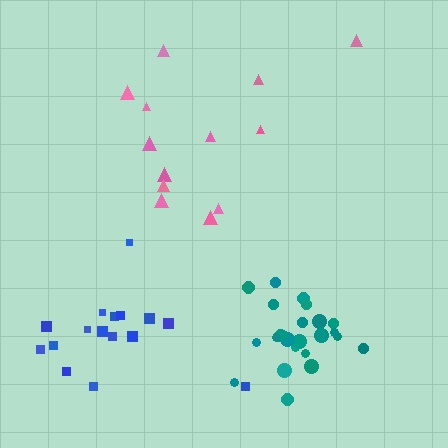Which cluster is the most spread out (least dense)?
Pink.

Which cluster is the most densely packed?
Teal.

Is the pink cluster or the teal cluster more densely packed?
Teal.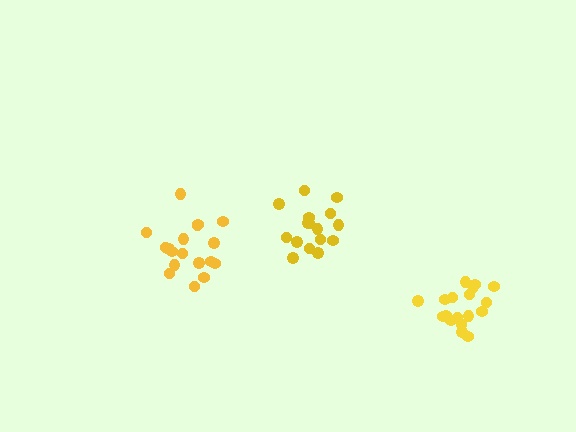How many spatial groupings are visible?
There are 3 spatial groupings.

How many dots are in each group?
Group 1: 16 dots, Group 2: 18 dots, Group 3: 18 dots (52 total).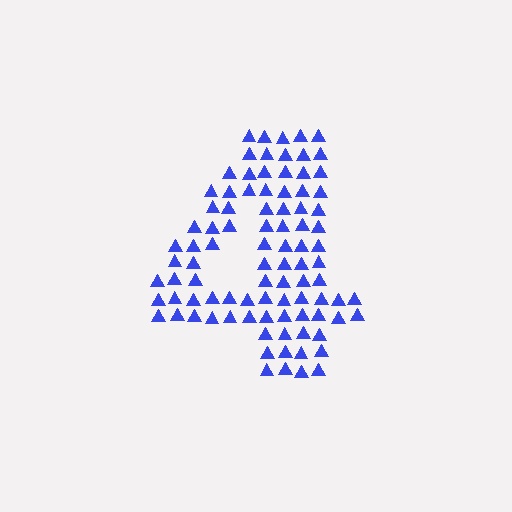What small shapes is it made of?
It is made of small triangles.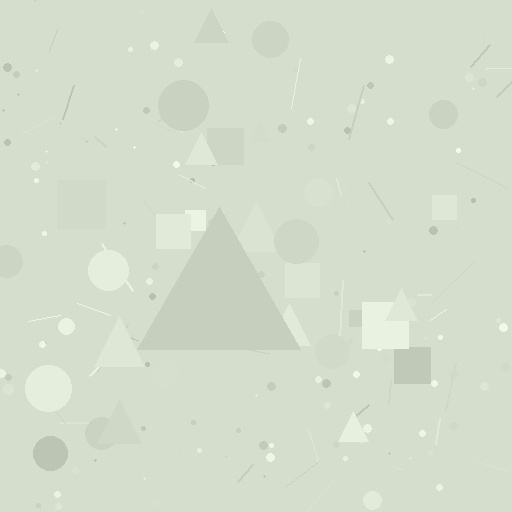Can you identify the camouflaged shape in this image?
The camouflaged shape is a triangle.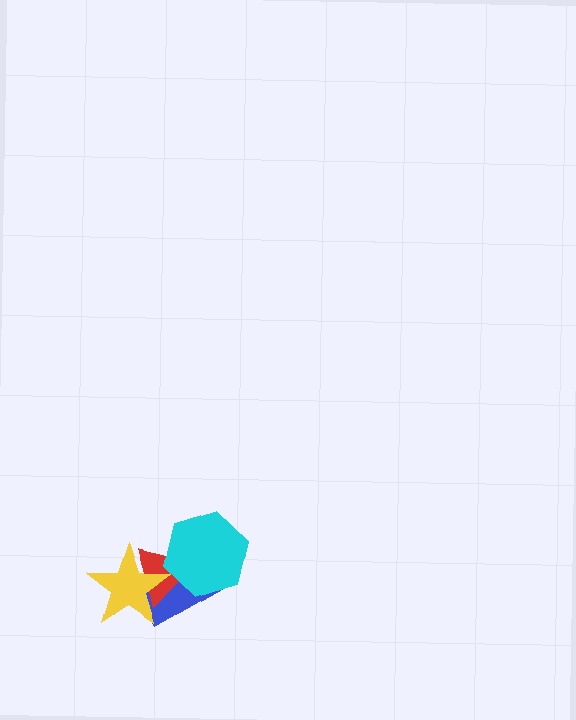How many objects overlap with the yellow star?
2 objects overlap with the yellow star.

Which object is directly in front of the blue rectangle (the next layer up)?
The red triangle is directly in front of the blue rectangle.